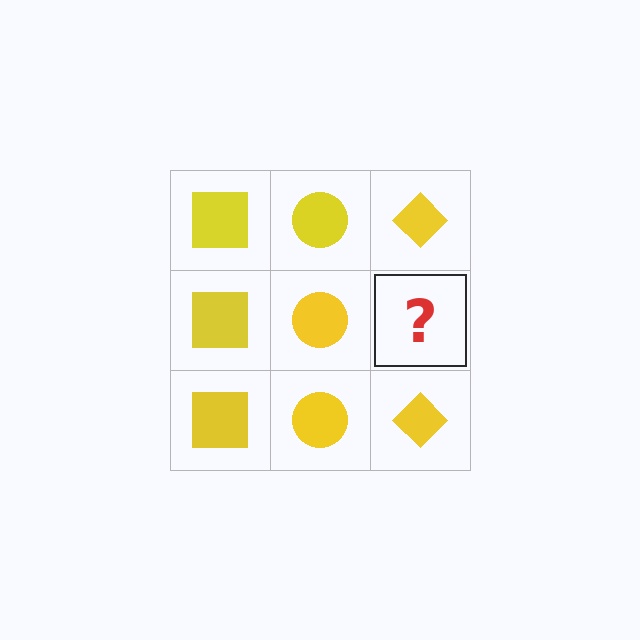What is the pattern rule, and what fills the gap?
The rule is that each column has a consistent shape. The gap should be filled with a yellow diamond.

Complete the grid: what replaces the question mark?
The question mark should be replaced with a yellow diamond.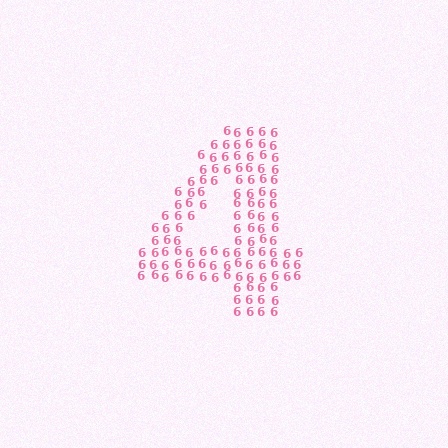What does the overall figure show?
The overall figure shows the digit 4.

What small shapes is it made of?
It is made of small digit 6's.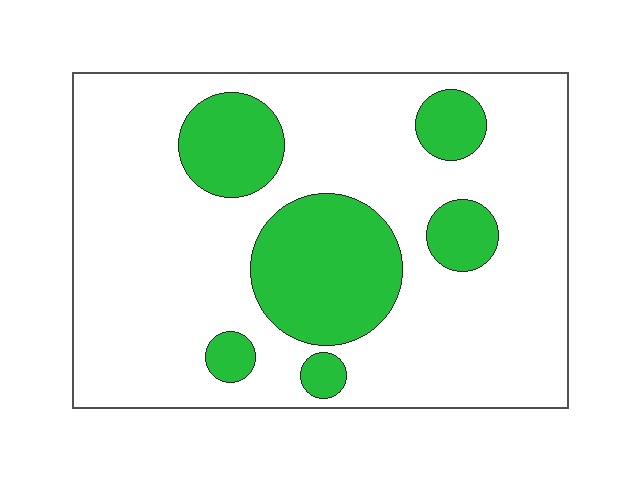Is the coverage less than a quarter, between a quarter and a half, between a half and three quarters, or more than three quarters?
Less than a quarter.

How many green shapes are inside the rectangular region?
6.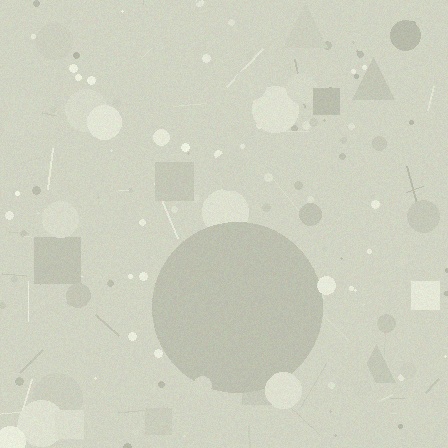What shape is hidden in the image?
A circle is hidden in the image.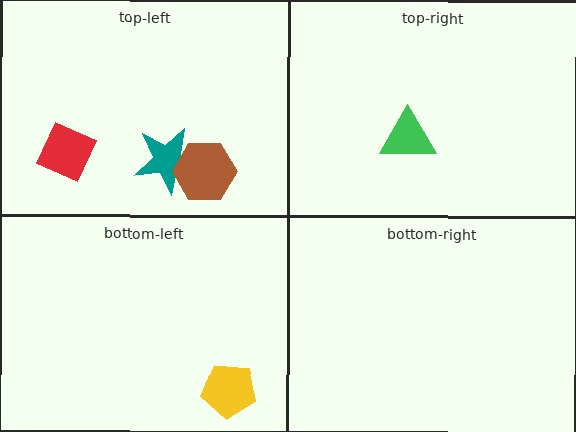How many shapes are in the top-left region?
3.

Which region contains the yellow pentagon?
The bottom-left region.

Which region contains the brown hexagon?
The top-left region.